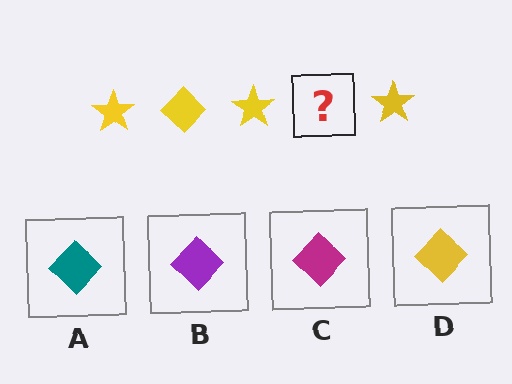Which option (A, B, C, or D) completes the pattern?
D.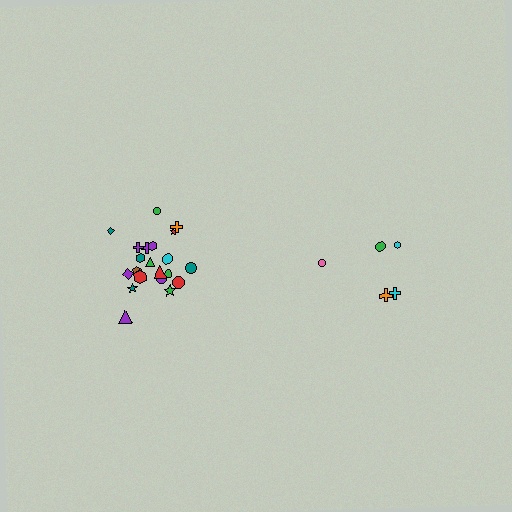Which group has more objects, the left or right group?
The left group.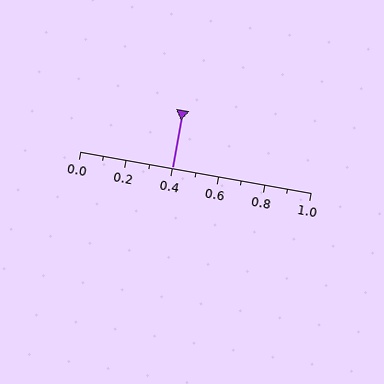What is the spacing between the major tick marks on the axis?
The major ticks are spaced 0.2 apart.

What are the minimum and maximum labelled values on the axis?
The axis runs from 0.0 to 1.0.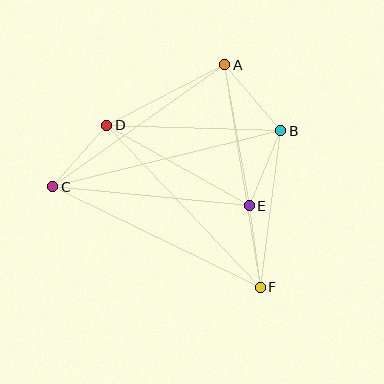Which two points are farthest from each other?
Points B and C are farthest from each other.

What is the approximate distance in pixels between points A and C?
The distance between A and C is approximately 211 pixels.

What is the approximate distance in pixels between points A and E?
The distance between A and E is approximately 143 pixels.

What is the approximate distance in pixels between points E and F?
The distance between E and F is approximately 82 pixels.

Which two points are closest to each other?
Points B and E are closest to each other.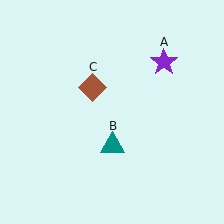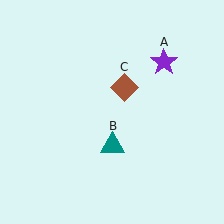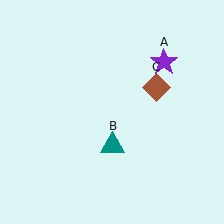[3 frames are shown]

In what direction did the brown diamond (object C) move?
The brown diamond (object C) moved right.